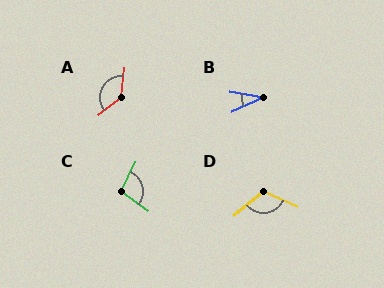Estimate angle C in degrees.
Approximately 100 degrees.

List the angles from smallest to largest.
B (33°), C (100°), D (116°), A (135°).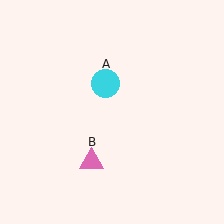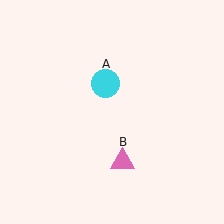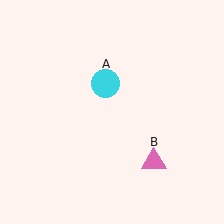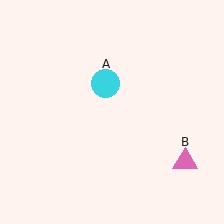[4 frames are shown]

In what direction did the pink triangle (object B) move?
The pink triangle (object B) moved right.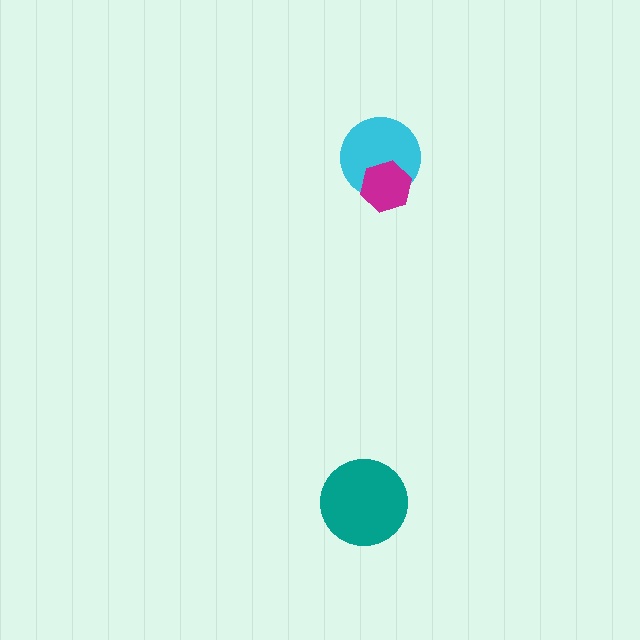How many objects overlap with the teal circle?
0 objects overlap with the teal circle.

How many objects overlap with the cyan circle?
1 object overlaps with the cyan circle.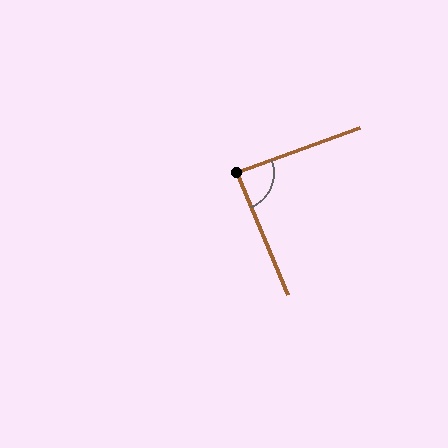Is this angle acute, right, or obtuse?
It is approximately a right angle.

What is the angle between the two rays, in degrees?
Approximately 87 degrees.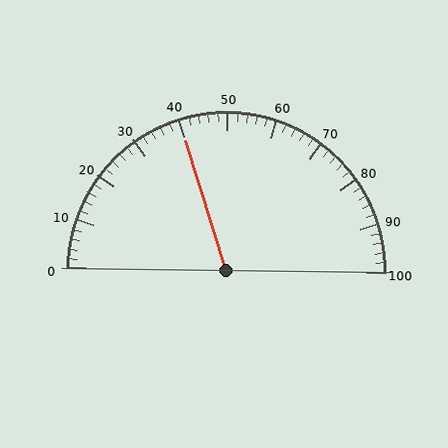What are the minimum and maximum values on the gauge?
The gauge ranges from 0 to 100.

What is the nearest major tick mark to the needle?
The nearest major tick mark is 40.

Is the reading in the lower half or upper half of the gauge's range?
The reading is in the lower half of the range (0 to 100).